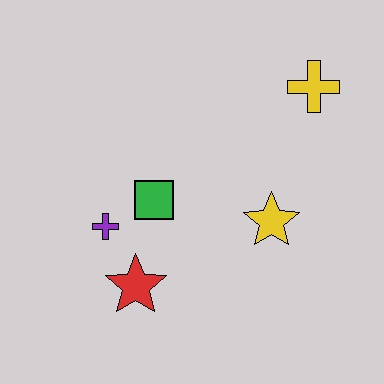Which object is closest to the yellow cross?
The yellow star is closest to the yellow cross.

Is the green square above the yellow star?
Yes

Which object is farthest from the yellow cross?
The red star is farthest from the yellow cross.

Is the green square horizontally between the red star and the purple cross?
No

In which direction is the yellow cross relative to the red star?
The yellow cross is above the red star.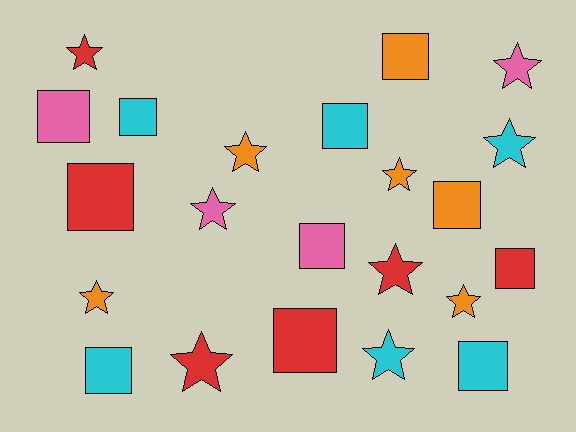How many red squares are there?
There are 3 red squares.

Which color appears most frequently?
Red, with 6 objects.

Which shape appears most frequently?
Star, with 11 objects.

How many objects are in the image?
There are 22 objects.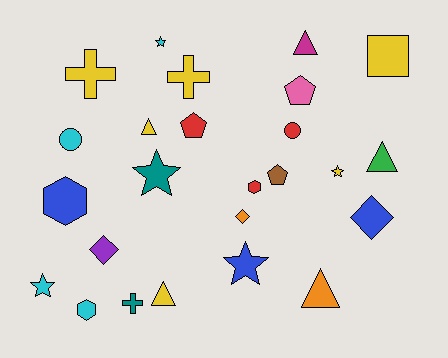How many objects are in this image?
There are 25 objects.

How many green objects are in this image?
There is 1 green object.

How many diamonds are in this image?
There are 3 diamonds.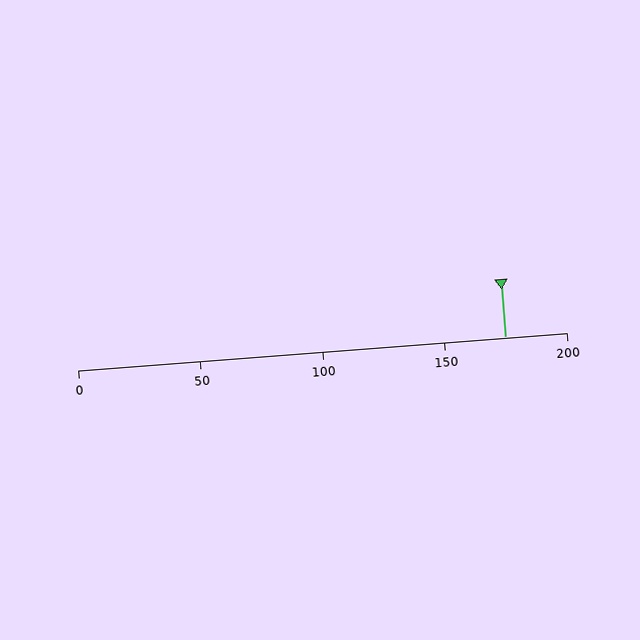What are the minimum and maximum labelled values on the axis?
The axis runs from 0 to 200.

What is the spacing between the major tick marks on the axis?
The major ticks are spaced 50 apart.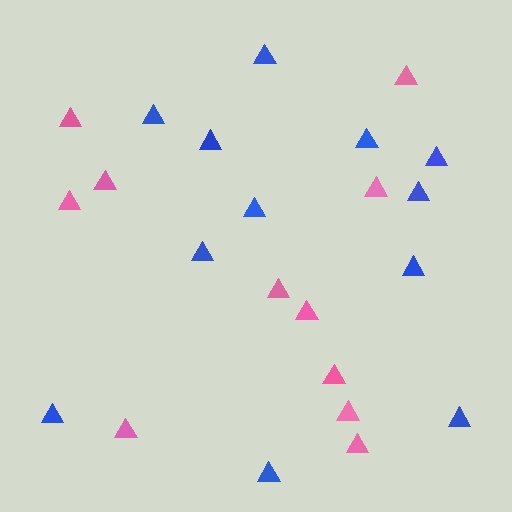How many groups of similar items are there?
There are 2 groups: one group of pink triangles (11) and one group of blue triangles (12).